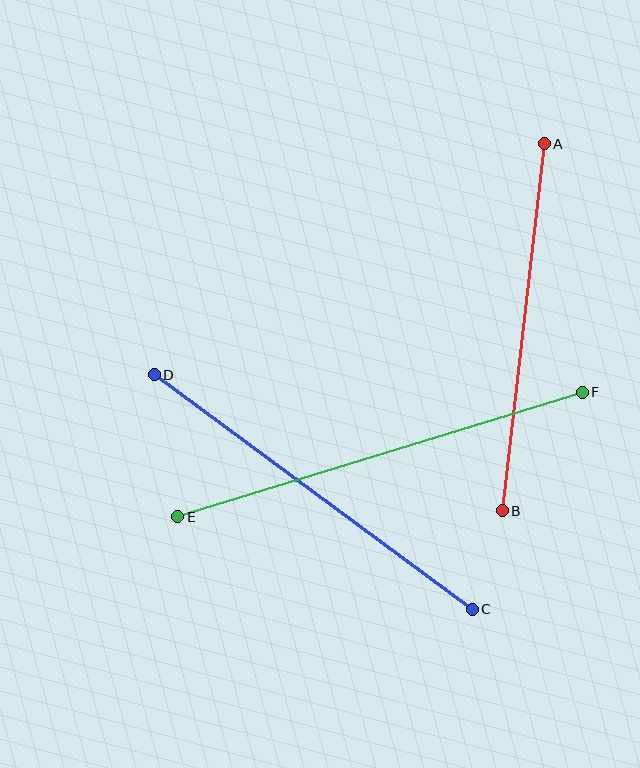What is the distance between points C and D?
The distance is approximately 395 pixels.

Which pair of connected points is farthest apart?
Points E and F are farthest apart.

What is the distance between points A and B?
The distance is approximately 369 pixels.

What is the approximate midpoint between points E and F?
The midpoint is at approximately (380, 455) pixels.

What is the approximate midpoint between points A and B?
The midpoint is at approximately (523, 327) pixels.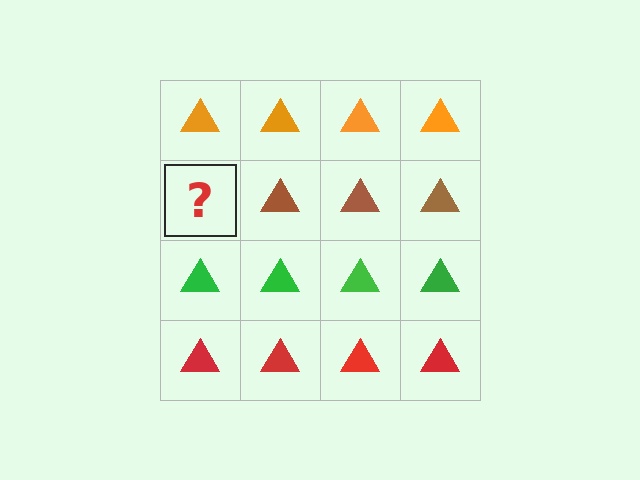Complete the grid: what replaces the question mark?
The question mark should be replaced with a brown triangle.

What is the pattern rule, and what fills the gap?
The rule is that each row has a consistent color. The gap should be filled with a brown triangle.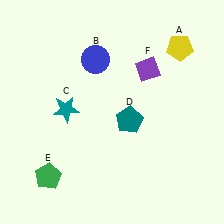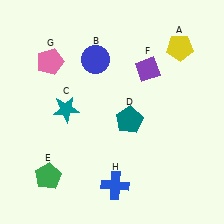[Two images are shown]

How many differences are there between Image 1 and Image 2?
There are 2 differences between the two images.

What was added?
A pink pentagon (G), a blue cross (H) were added in Image 2.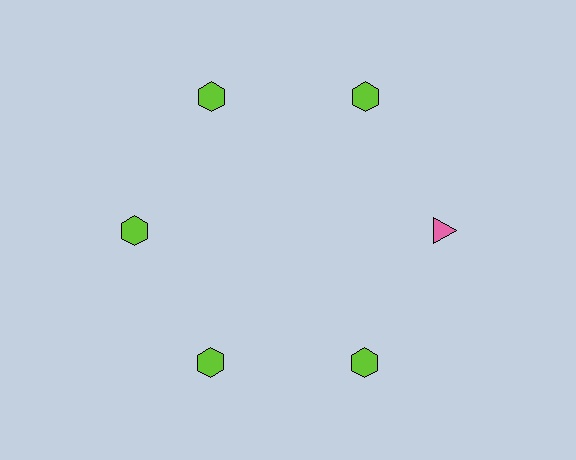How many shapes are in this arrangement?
There are 6 shapes arranged in a ring pattern.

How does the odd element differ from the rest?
It differs in both color (pink instead of lime) and shape (triangle instead of hexagon).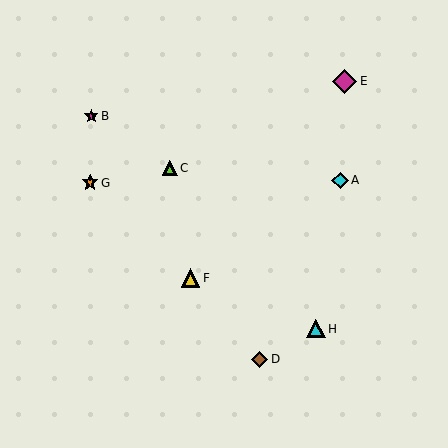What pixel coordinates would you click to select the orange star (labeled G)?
Click at (90, 183) to select the orange star G.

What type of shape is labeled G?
Shape G is an orange star.